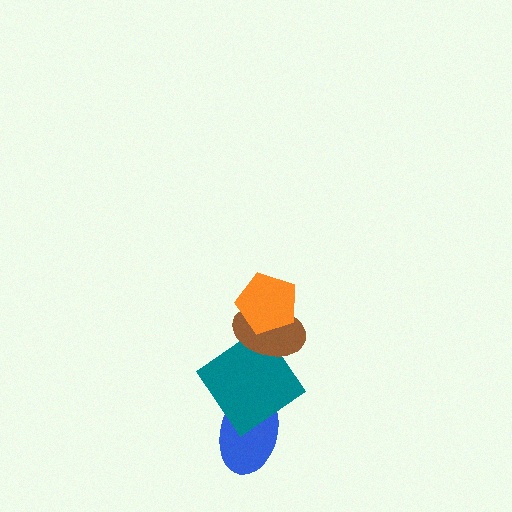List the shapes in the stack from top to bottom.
From top to bottom: the orange pentagon, the brown ellipse, the teal diamond, the blue ellipse.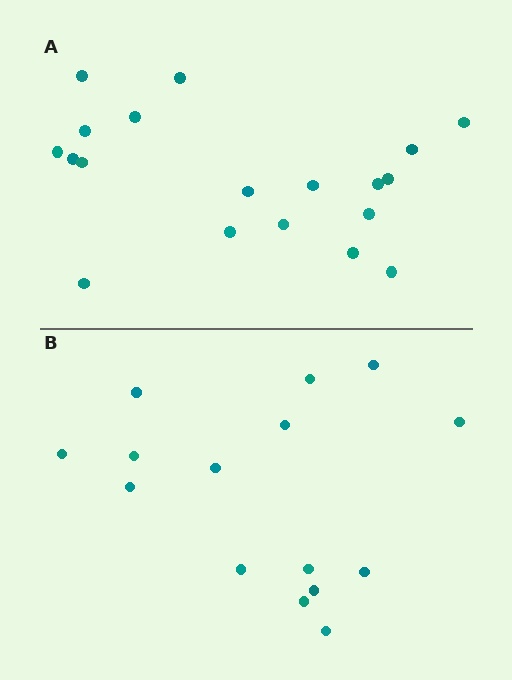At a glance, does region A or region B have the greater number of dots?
Region A (the top region) has more dots.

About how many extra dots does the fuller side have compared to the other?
Region A has about 4 more dots than region B.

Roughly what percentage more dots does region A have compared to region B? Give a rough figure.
About 25% more.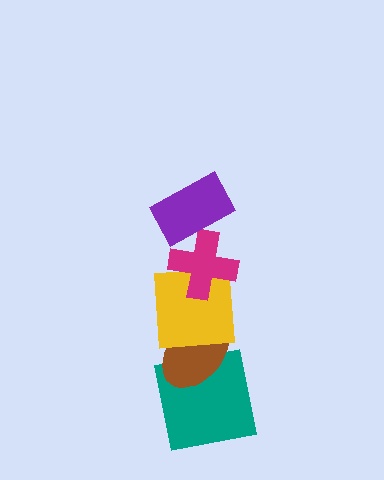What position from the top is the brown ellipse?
The brown ellipse is 4th from the top.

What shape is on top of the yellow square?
The magenta cross is on top of the yellow square.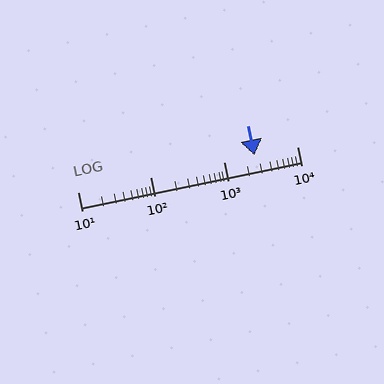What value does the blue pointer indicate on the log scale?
The pointer indicates approximately 2600.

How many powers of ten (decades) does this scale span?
The scale spans 3 decades, from 10 to 10000.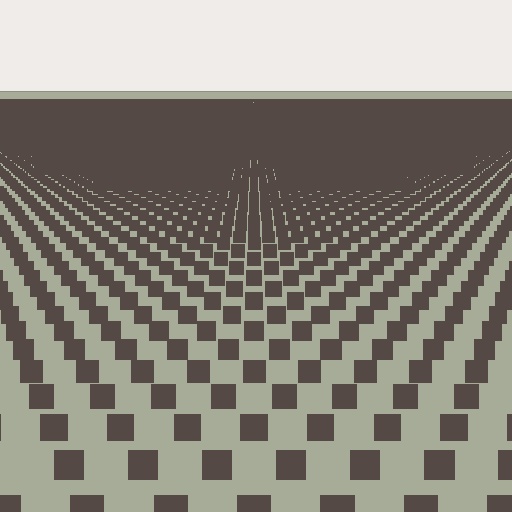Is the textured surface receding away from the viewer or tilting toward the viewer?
The surface is receding away from the viewer. Texture elements get smaller and denser toward the top.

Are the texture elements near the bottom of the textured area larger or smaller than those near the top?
Larger. Near the bottom, elements are closer to the viewer and appear at a bigger on-screen size.